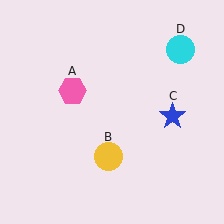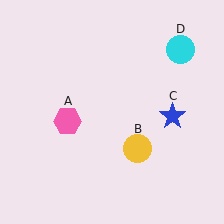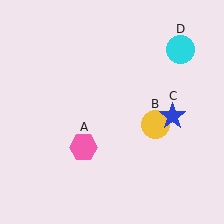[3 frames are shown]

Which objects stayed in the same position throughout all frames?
Blue star (object C) and cyan circle (object D) remained stationary.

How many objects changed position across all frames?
2 objects changed position: pink hexagon (object A), yellow circle (object B).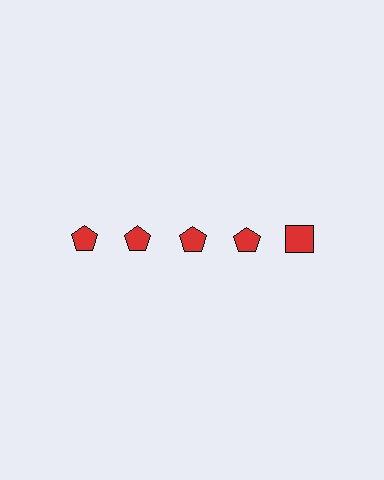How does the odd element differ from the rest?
It has a different shape: square instead of pentagon.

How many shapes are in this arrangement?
There are 5 shapes arranged in a grid pattern.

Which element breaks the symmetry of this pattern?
The red square in the top row, rightmost column breaks the symmetry. All other shapes are red pentagons.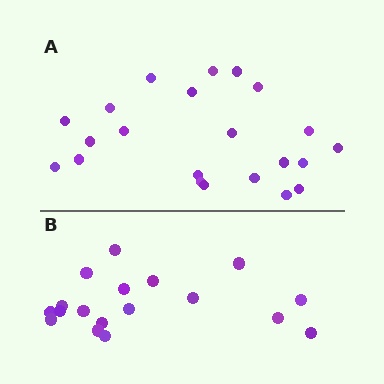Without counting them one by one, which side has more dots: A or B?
Region A (the top region) has more dots.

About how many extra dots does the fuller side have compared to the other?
Region A has about 4 more dots than region B.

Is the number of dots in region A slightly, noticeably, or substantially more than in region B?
Region A has only slightly more — the two regions are fairly close. The ratio is roughly 1.2 to 1.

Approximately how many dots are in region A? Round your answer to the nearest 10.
About 20 dots. (The exact count is 22, which rounds to 20.)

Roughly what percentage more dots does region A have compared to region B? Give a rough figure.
About 20% more.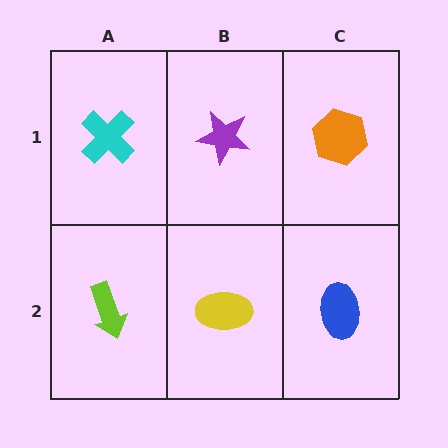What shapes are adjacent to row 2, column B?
A purple star (row 1, column B), a lime arrow (row 2, column A), a blue ellipse (row 2, column C).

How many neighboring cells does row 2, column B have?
3.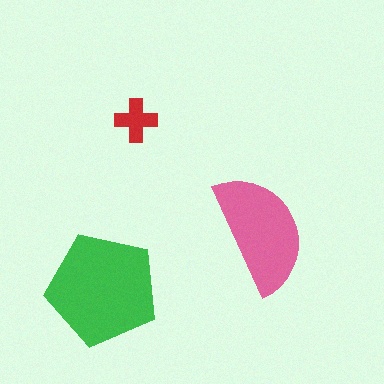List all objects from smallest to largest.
The red cross, the pink semicircle, the green pentagon.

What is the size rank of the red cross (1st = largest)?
3rd.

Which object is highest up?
The red cross is topmost.